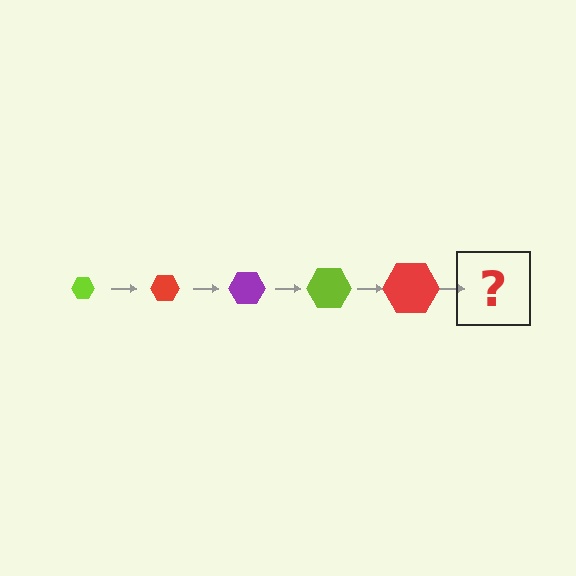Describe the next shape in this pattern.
It should be a purple hexagon, larger than the previous one.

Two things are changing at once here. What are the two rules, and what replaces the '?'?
The two rules are that the hexagon grows larger each step and the color cycles through lime, red, and purple. The '?' should be a purple hexagon, larger than the previous one.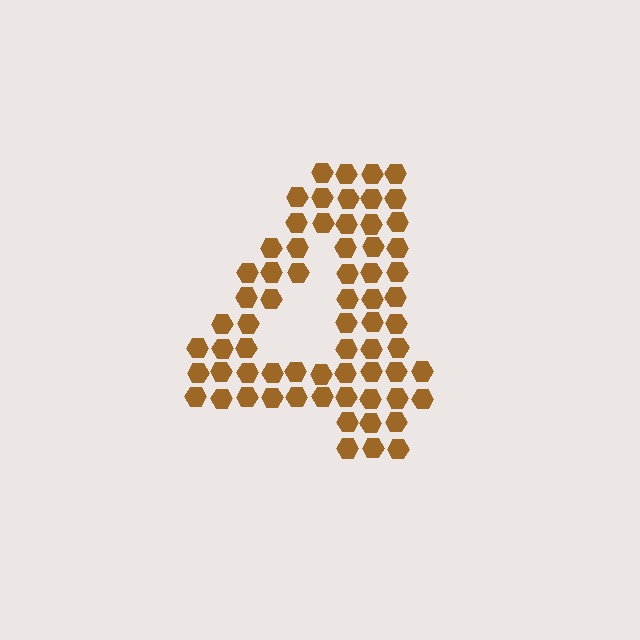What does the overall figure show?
The overall figure shows the digit 4.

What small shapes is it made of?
It is made of small hexagons.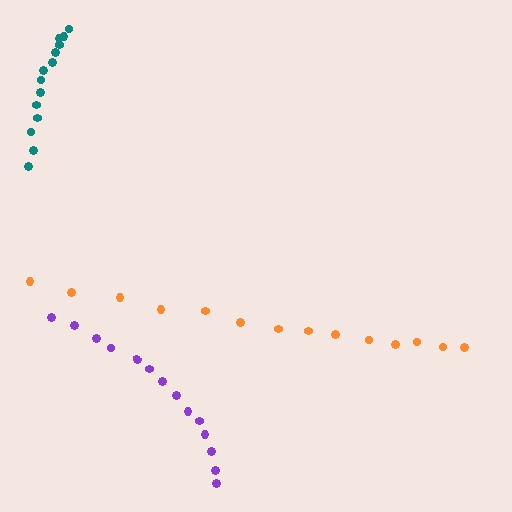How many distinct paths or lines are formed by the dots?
There are 3 distinct paths.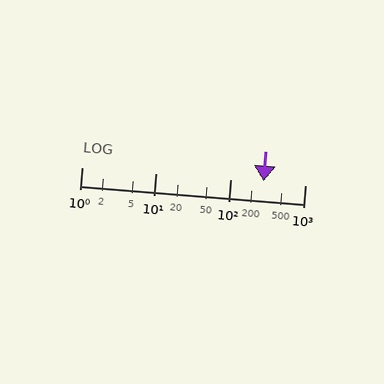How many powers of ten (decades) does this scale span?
The scale spans 3 decades, from 1 to 1000.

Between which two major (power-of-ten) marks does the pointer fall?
The pointer is between 100 and 1000.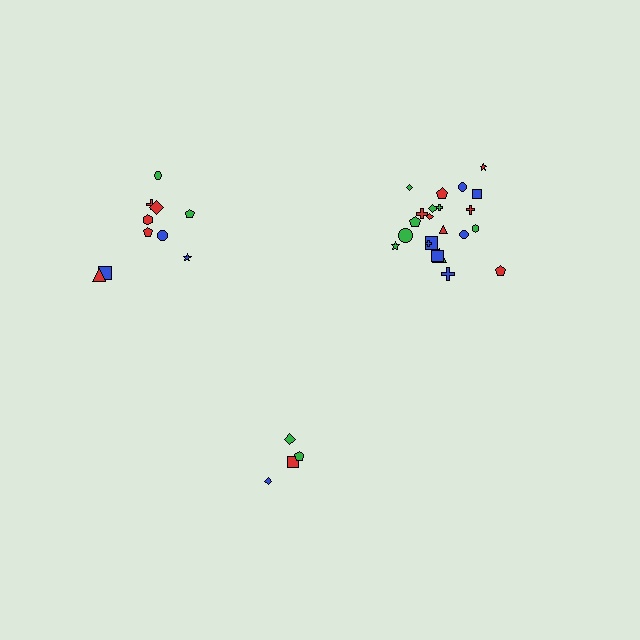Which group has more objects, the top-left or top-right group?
The top-right group.